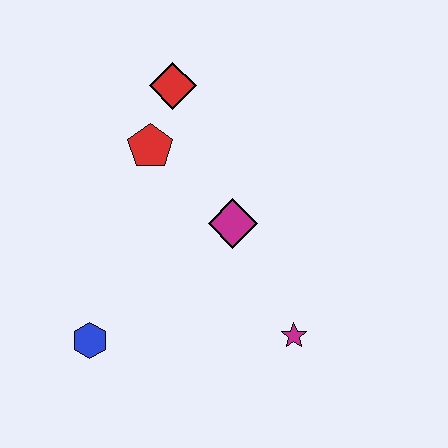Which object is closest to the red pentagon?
The red diamond is closest to the red pentagon.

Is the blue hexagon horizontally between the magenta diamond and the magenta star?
No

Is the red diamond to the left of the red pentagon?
No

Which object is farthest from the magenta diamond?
The blue hexagon is farthest from the magenta diamond.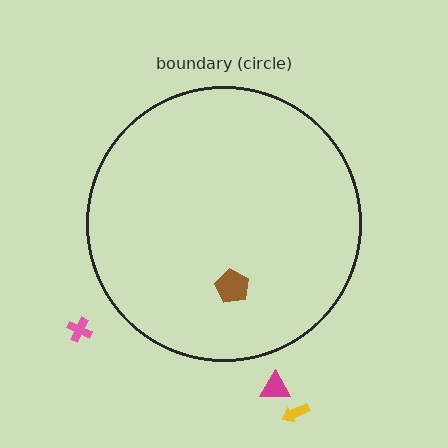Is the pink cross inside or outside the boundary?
Outside.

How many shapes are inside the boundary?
1 inside, 3 outside.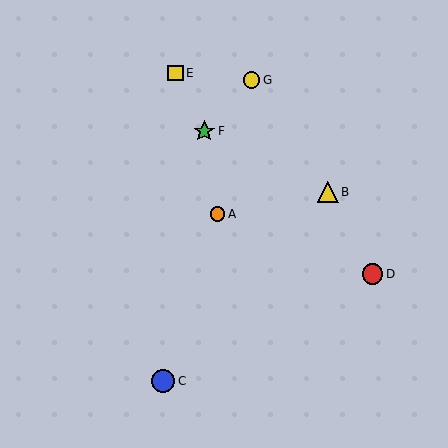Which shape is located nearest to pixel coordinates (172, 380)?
The blue circle (labeled C) at (163, 381) is nearest to that location.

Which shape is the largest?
The blue circle (labeled C) is the largest.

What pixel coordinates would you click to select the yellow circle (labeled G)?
Click at (251, 80) to select the yellow circle G.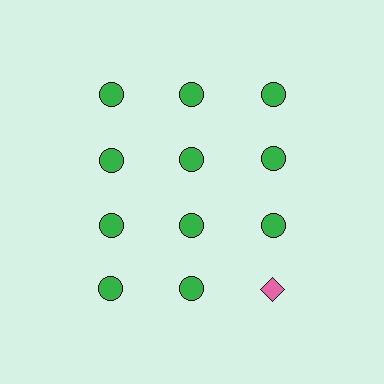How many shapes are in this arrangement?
There are 12 shapes arranged in a grid pattern.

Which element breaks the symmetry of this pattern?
The pink diamond in the fourth row, center column breaks the symmetry. All other shapes are green circles.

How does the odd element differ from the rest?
It differs in both color (pink instead of green) and shape (diamond instead of circle).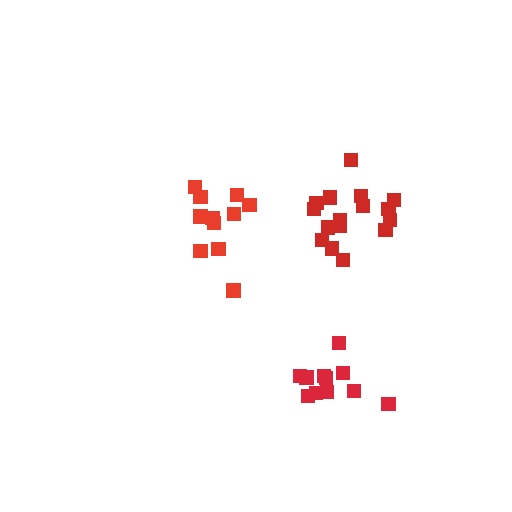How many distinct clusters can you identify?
There are 3 distinct clusters.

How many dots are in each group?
Group 1: 11 dots, Group 2: 11 dots, Group 3: 16 dots (38 total).